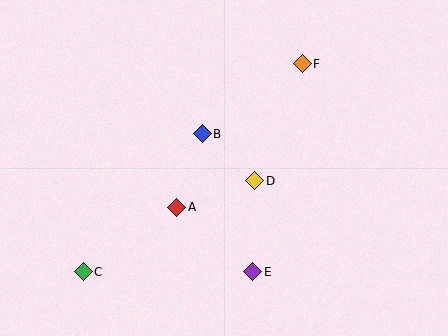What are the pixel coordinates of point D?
Point D is at (255, 181).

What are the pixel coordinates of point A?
Point A is at (177, 207).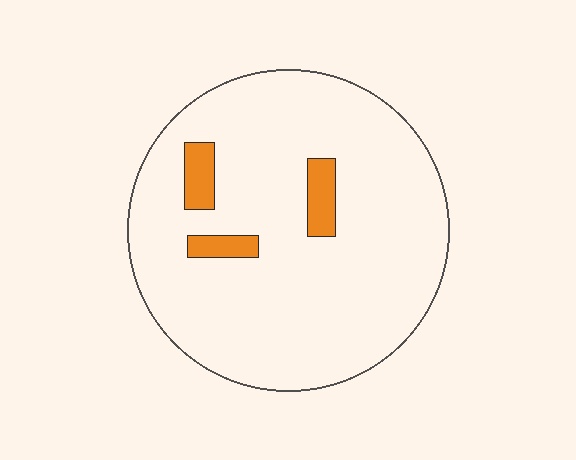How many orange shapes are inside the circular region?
3.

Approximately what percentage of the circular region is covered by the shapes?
Approximately 5%.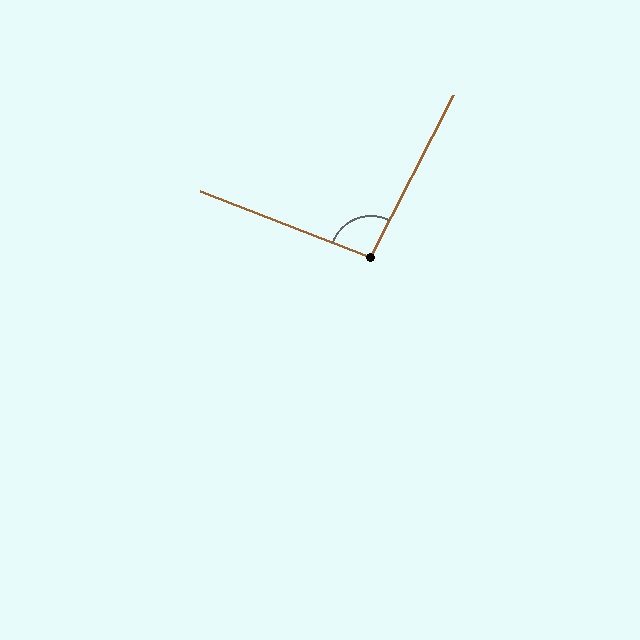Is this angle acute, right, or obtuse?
It is obtuse.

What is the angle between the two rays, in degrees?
Approximately 96 degrees.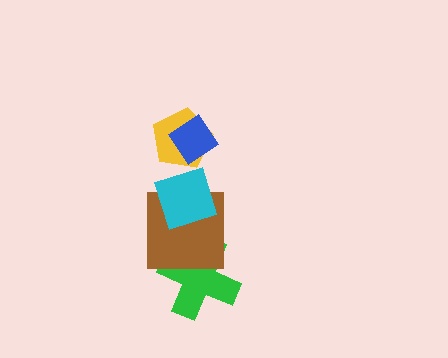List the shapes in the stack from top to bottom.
From top to bottom: the blue diamond, the yellow pentagon, the cyan diamond, the brown square, the green cross.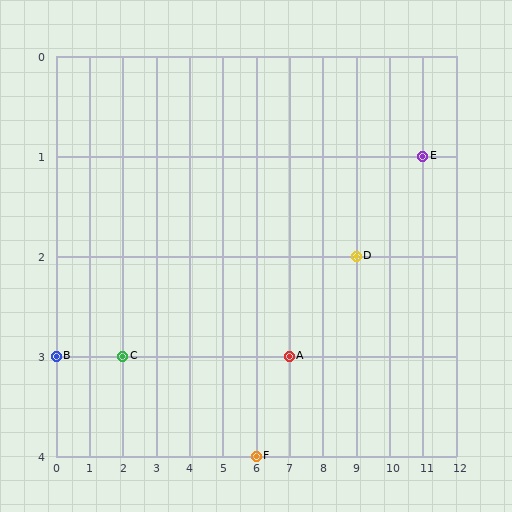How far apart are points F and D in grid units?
Points F and D are 3 columns and 2 rows apart (about 3.6 grid units diagonally).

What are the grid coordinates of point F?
Point F is at grid coordinates (6, 4).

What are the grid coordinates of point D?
Point D is at grid coordinates (9, 2).